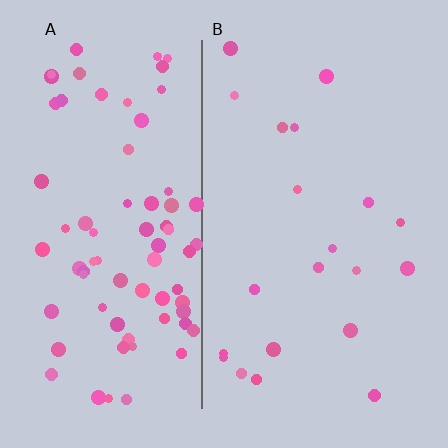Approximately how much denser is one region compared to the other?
Approximately 3.7× — region A over region B.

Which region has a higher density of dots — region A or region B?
A (the left).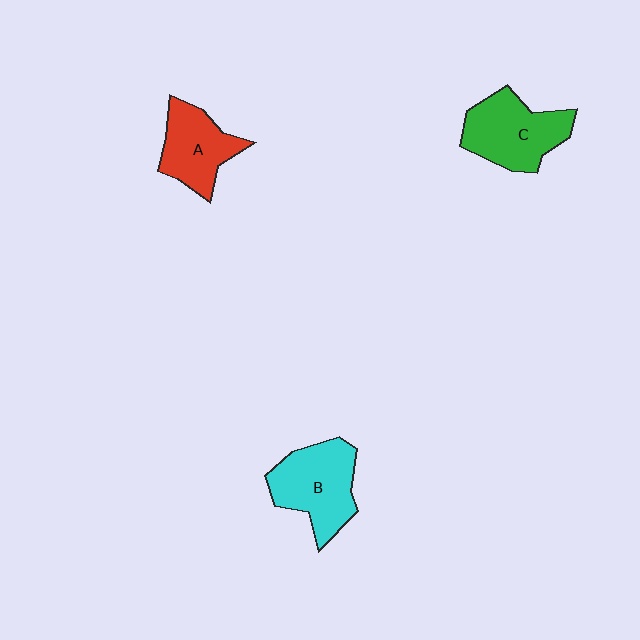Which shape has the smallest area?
Shape A (red).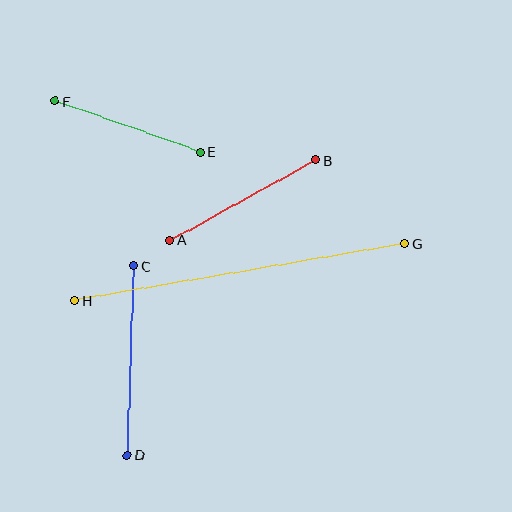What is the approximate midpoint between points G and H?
The midpoint is at approximately (240, 272) pixels.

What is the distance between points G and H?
The distance is approximately 336 pixels.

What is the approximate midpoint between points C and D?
The midpoint is at approximately (130, 361) pixels.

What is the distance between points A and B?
The distance is approximately 167 pixels.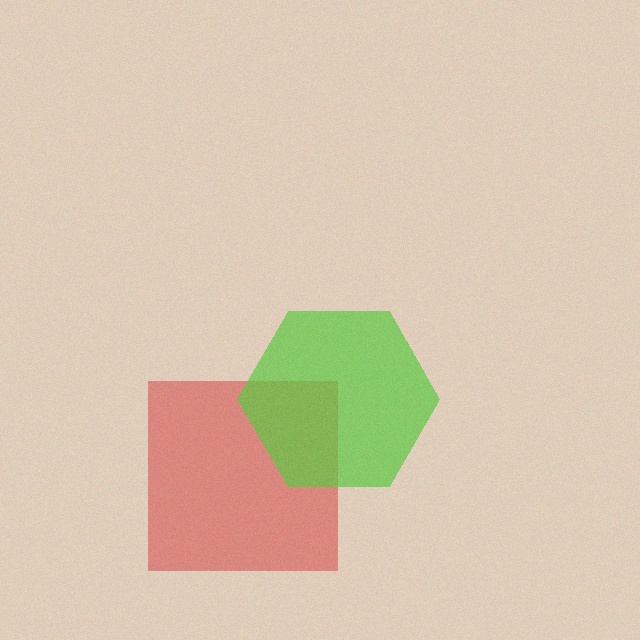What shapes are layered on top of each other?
The layered shapes are: a red square, a lime hexagon.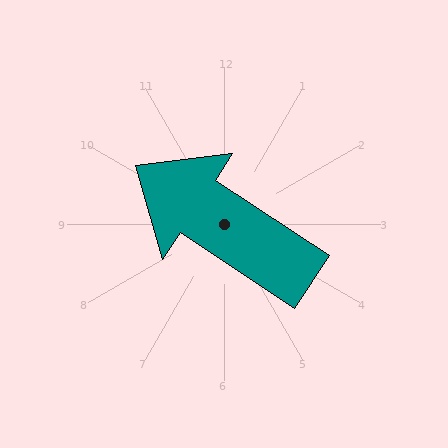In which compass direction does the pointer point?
Northwest.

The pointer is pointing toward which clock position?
Roughly 10 o'clock.